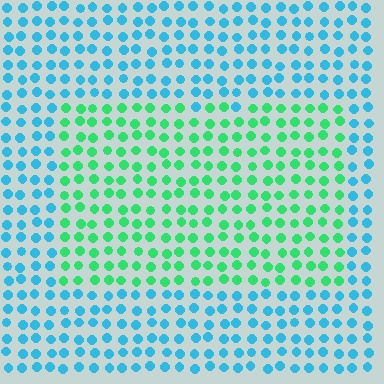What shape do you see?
I see a rectangle.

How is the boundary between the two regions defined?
The boundary is defined purely by a slight shift in hue (about 53 degrees). Spacing, size, and orientation are identical on both sides.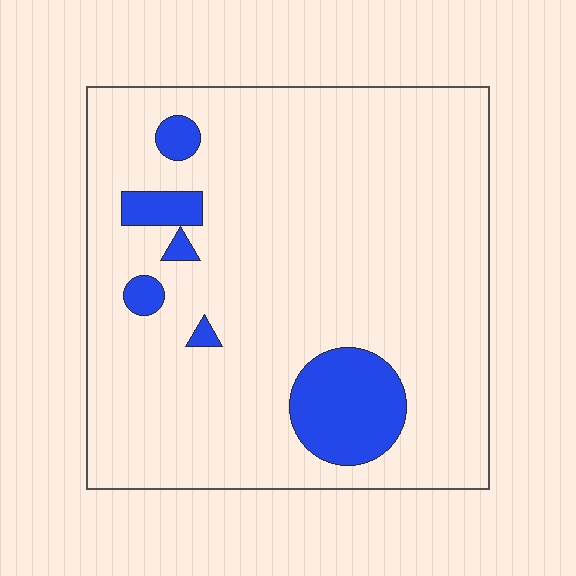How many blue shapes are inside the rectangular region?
6.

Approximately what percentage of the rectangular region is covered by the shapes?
Approximately 10%.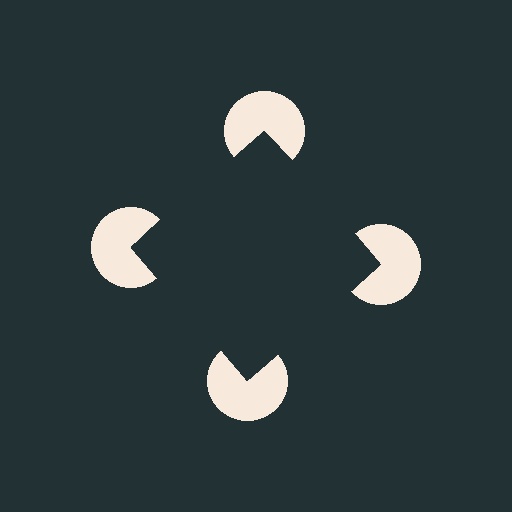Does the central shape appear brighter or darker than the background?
It typically appears slightly darker than the background, even though no actual brightness change is drawn.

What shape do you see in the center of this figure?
An illusory square — its edges are inferred from the aligned wedge cuts in the pac-man discs, not physically drawn.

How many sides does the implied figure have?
4 sides.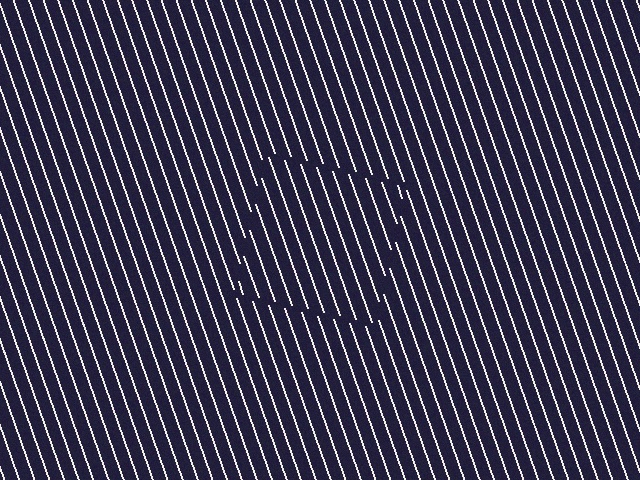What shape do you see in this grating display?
An illusory square. The interior of the shape contains the same grating, shifted by half a period — the contour is defined by the phase discontinuity where line-ends from the inner and outer gratings abut.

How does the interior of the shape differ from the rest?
The interior of the shape contains the same grating, shifted by half a period — the contour is defined by the phase discontinuity where line-ends from the inner and outer gratings abut.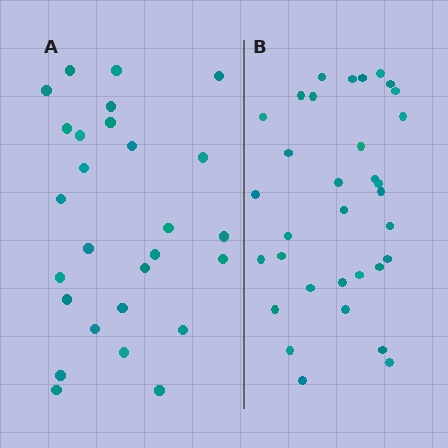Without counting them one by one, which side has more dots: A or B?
Region B (the right region) has more dots.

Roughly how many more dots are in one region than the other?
Region B has about 6 more dots than region A.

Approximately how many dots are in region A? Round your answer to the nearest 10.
About 30 dots. (The exact count is 27, which rounds to 30.)